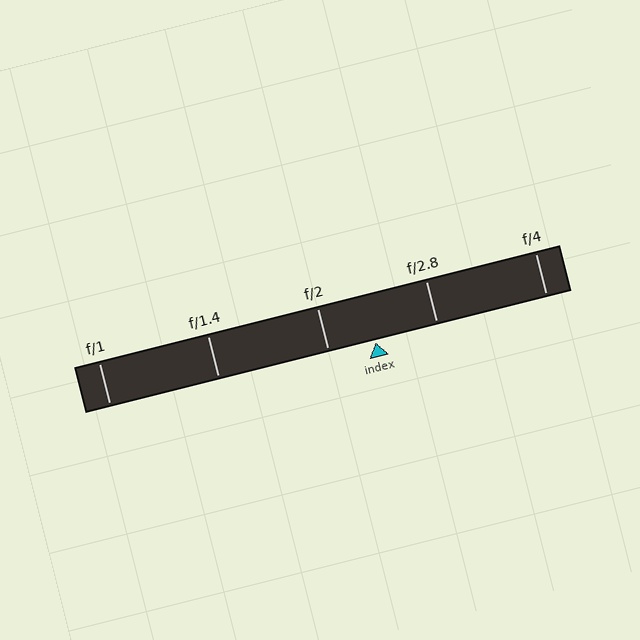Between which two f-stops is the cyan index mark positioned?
The index mark is between f/2 and f/2.8.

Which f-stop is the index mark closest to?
The index mark is closest to f/2.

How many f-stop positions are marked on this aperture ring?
There are 5 f-stop positions marked.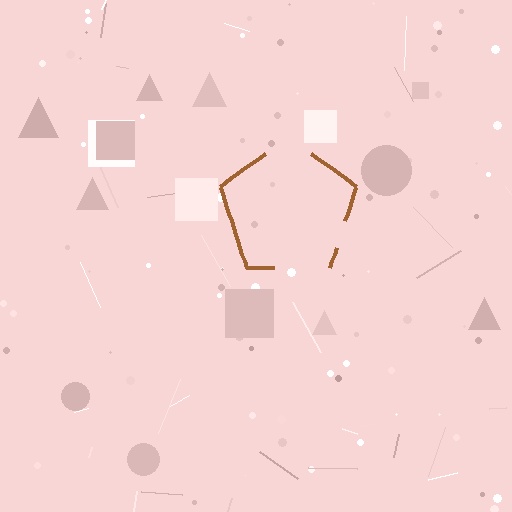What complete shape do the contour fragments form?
The contour fragments form a pentagon.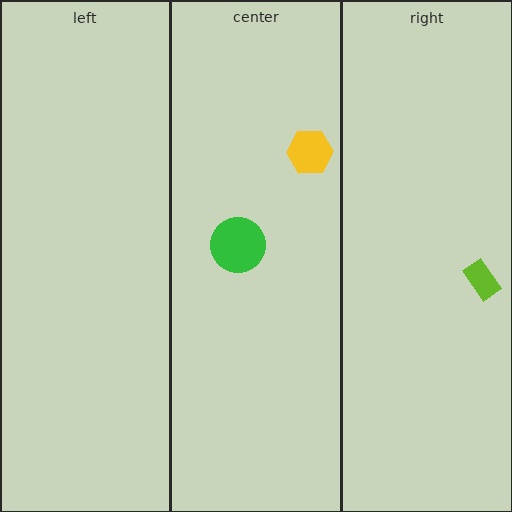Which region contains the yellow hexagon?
The center region.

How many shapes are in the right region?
1.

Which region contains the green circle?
The center region.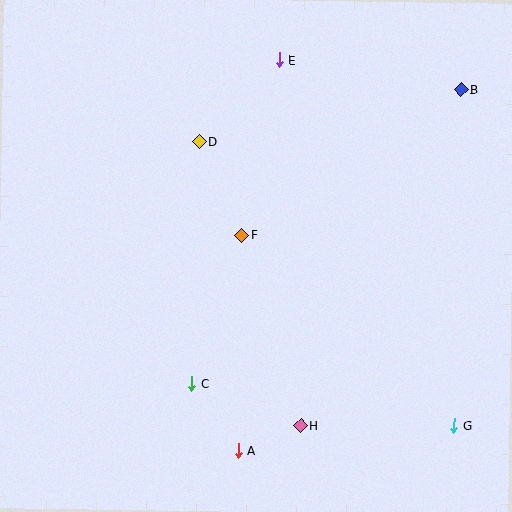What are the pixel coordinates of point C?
Point C is at (192, 384).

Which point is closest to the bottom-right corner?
Point G is closest to the bottom-right corner.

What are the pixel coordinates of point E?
Point E is at (279, 60).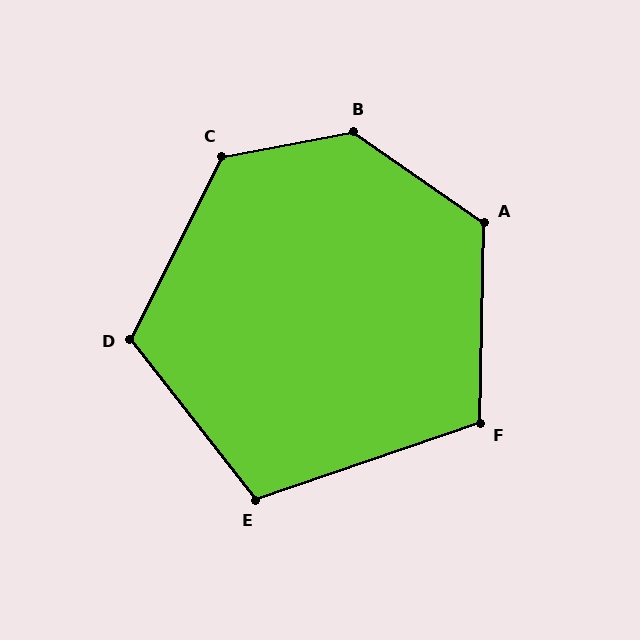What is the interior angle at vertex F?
Approximately 110 degrees (obtuse).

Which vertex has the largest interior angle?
B, at approximately 135 degrees.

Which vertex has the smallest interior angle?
E, at approximately 109 degrees.